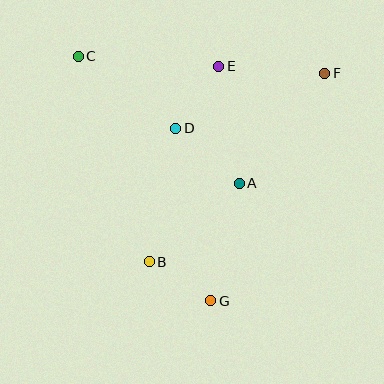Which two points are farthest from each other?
Points C and G are farthest from each other.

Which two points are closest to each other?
Points B and G are closest to each other.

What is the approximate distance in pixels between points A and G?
The distance between A and G is approximately 121 pixels.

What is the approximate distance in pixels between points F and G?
The distance between F and G is approximately 254 pixels.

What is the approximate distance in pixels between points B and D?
The distance between B and D is approximately 136 pixels.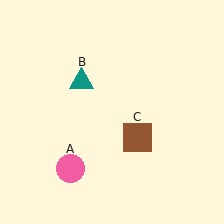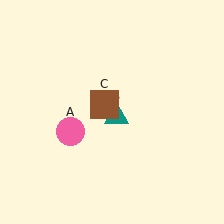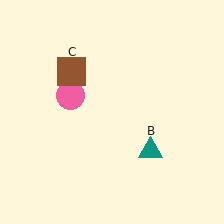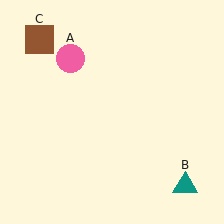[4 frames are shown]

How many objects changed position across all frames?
3 objects changed position: pink circle (object A), teal triangle (object B), brown square (object C).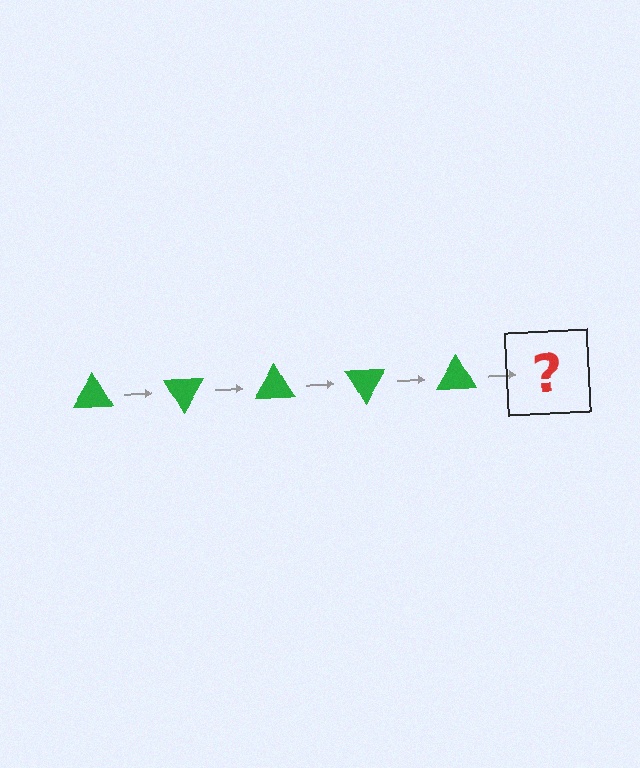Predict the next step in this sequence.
The next step is a green triangle rotated 300 degrees.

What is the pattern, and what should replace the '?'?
The pattern is that the triangle rotates 60 degrees each step. The '?' should be a green triangle rotated 300 degrees.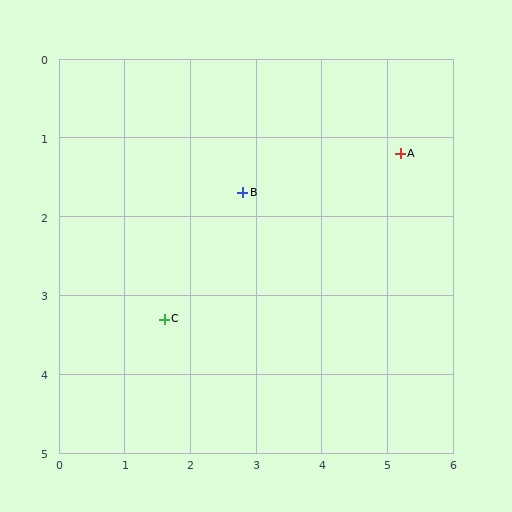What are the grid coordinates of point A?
Point A is at approximately (5.2, 1.2).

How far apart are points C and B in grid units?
Points C and B are about 2.0 grid units apart.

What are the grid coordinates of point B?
Point B is at approximately (2.8, 1.7).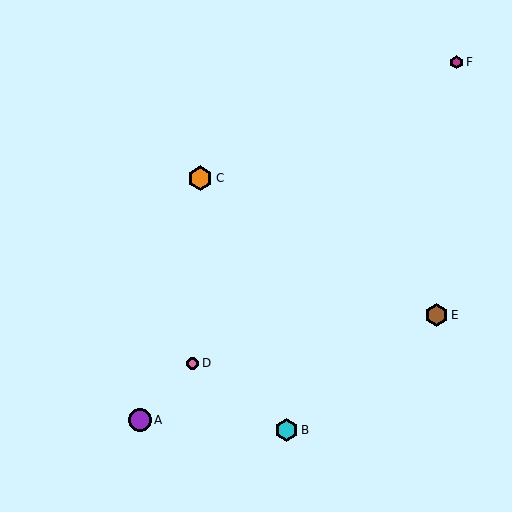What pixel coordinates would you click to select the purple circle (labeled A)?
Click at (140, 420) to select the purple circle A.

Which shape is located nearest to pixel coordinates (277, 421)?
The cyan hexagon (labeled B) at (286, 430) is nearest to that location.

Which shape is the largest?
The orange hexagon (labeled C) is the largest.